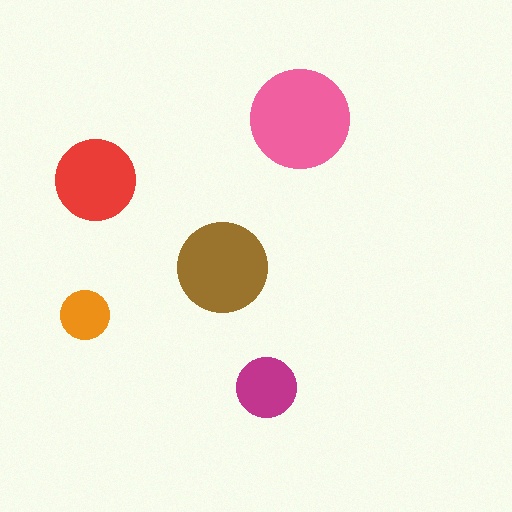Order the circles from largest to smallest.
the pink one, the brown one, the red one, the magenta one, the orange one.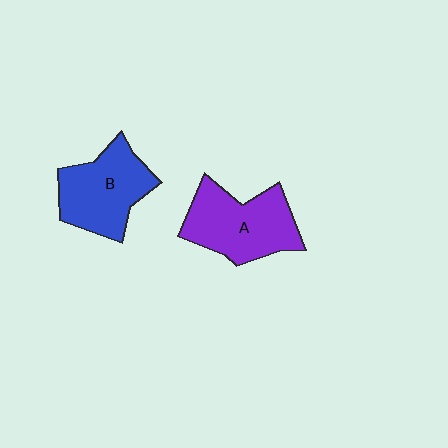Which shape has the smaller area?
Shape B (blue).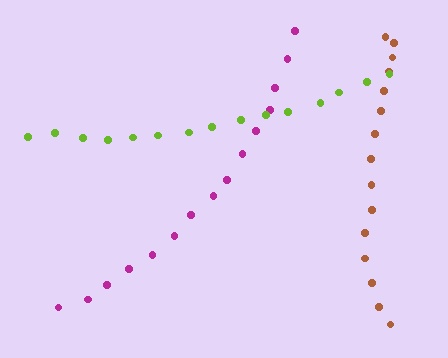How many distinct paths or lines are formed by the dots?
There are 3 distinct paths.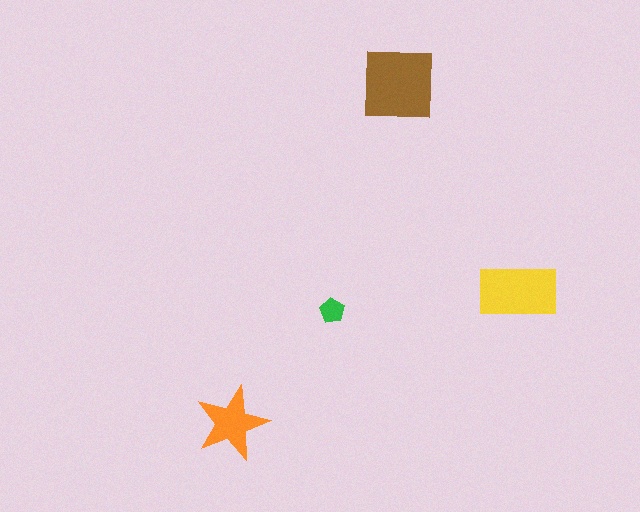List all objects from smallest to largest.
The green pentagon, the orange star, the yellow rectangle, the brown square.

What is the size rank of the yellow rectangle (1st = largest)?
2nd.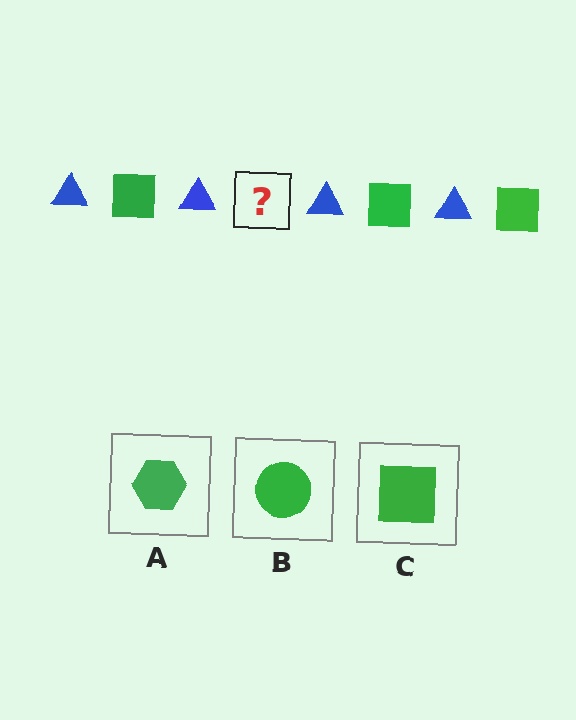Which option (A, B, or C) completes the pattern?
C.